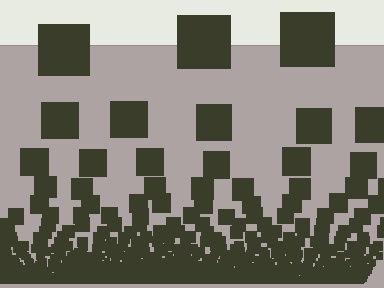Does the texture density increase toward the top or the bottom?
Density increases toward the bottom.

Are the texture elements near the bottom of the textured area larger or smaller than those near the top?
Smaller. The gradient is inverted — elements near the bottom are smaller and denser.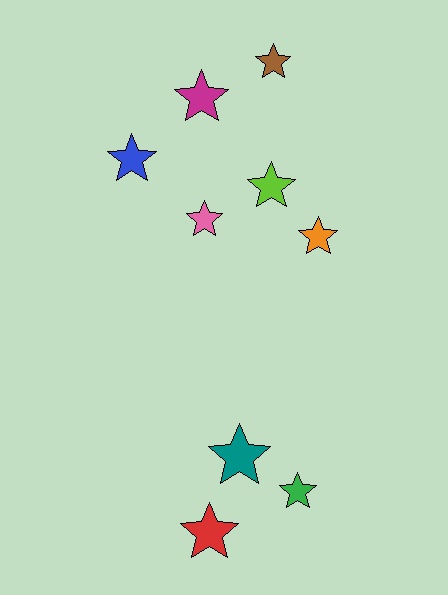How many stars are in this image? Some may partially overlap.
There are 9 stars.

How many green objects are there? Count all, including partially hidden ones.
There is 1 green object.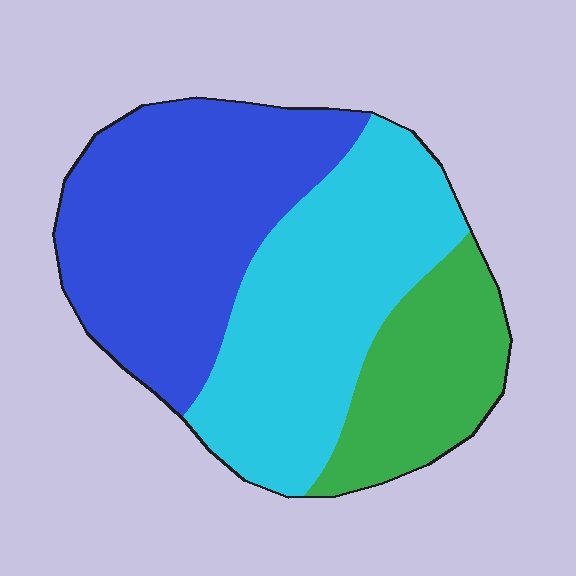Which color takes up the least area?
Green, at roughly 20%.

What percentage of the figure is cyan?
Cyan covers roughly 40% of the figure.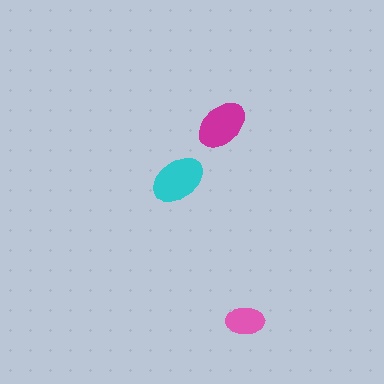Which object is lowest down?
The pink ellipse is bottommost.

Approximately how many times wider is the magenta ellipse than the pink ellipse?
About 1.5 times wider.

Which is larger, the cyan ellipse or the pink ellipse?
The cyan one.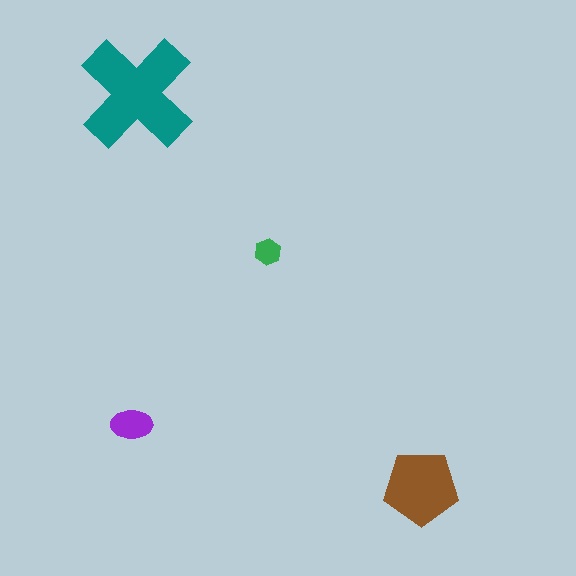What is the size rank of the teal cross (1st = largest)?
1st.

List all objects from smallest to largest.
The green hexagon, the purple ellipse, the brown pentagon, the teal cross.